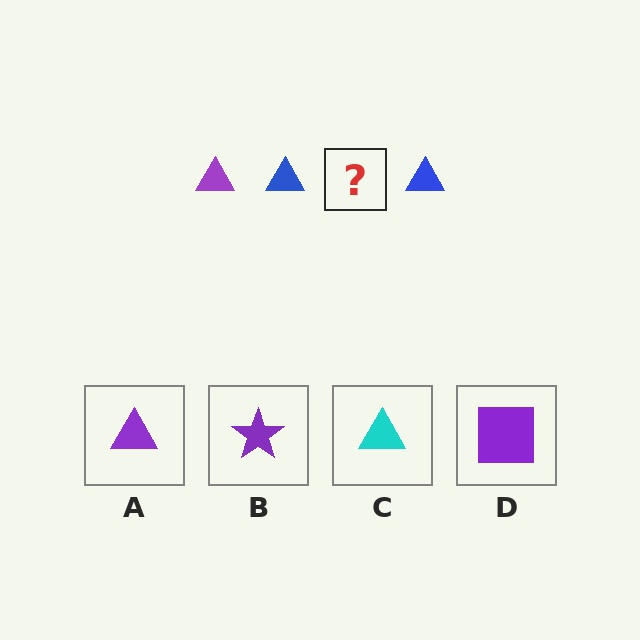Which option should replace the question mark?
Option A.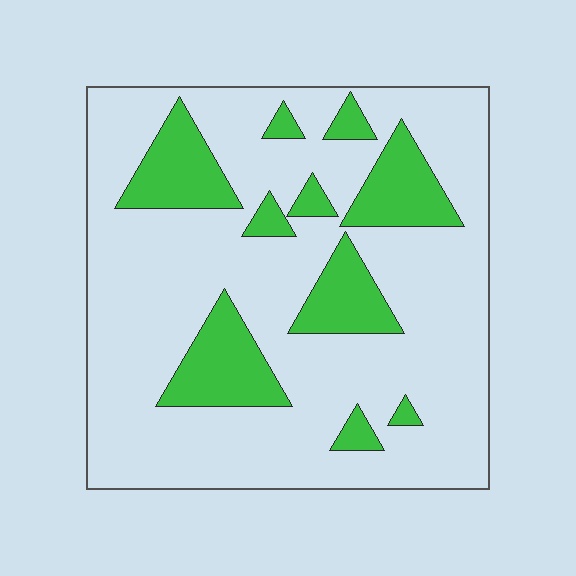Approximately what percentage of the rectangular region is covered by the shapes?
Approximately 20%.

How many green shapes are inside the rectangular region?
10.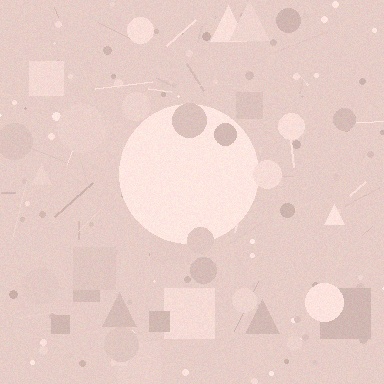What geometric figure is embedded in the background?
A circle is embedded in the background.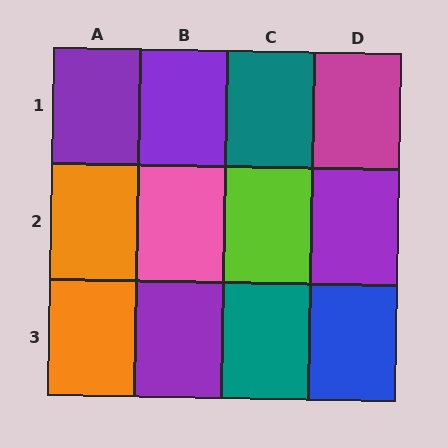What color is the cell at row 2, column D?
Purple.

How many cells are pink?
1 cell is pink.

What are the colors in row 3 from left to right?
Orange, purple, teal, blue.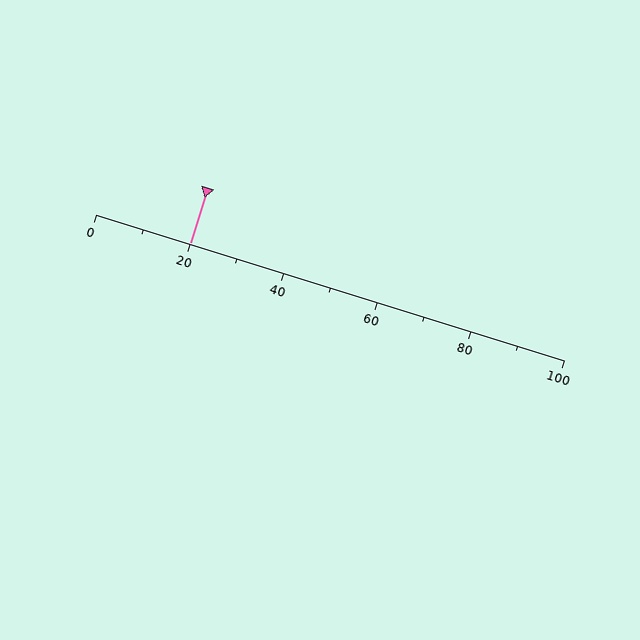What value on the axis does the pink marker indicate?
The marker indicates approximately 20.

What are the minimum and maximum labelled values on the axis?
The axis runs from 0 to 100.